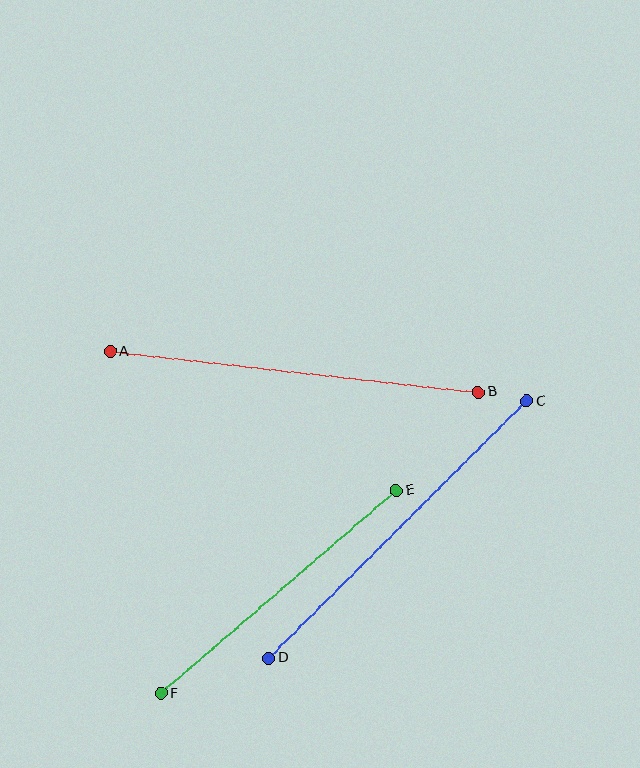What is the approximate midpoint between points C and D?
The midpoint is at approximately (398, 529) pixels.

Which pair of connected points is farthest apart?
Points A and B are farthest apart.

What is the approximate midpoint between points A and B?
The midpoint is at approximately (294, 372) pixels.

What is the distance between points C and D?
The distance is approximately 364 pixels.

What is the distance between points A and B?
The distance is approximately 370 pixels.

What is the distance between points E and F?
The distance is approximately 310 pixels.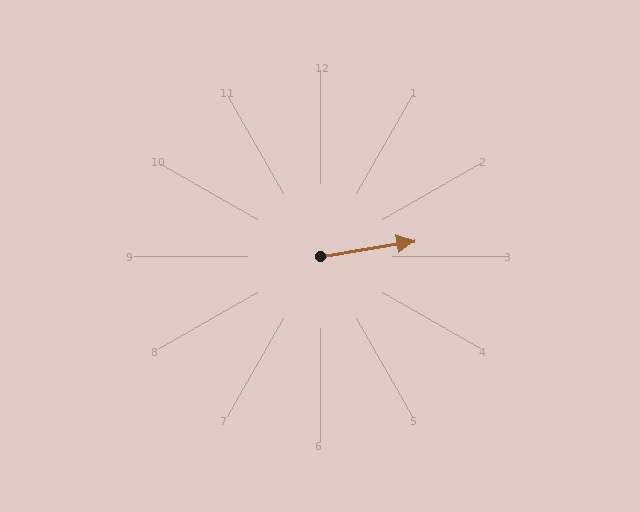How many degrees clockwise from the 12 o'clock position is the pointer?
Approximately 81 degrees.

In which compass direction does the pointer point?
East.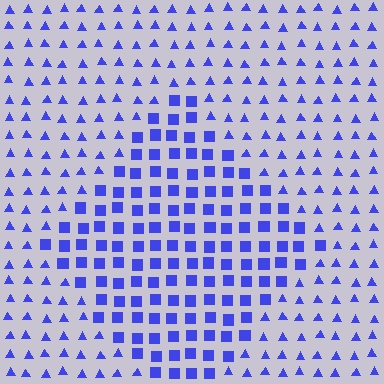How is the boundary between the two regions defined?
The boundary is defined by a change in element shape: squares inside vs. triangles outside. All elements share the same color and spacing.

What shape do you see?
I see a diamond.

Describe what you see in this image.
The image is filled with small blue elements arranged in a uniform grid. A diamond-shaped region contains squares, while the surrounding area contains triangles. The boundary is defined purely by the change in element shape.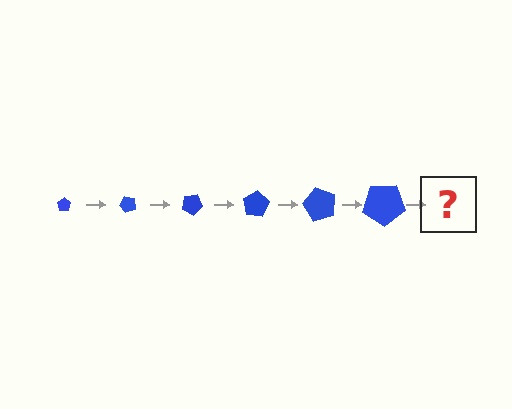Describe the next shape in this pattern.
It should be a pentagon, larger than the previous one and rotated 300 degrees from the start.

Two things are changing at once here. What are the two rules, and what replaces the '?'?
The two rules are that the pentagon grows larger each step and it rotates 50 degrees each step. The '?' should be a pentagon, larger than the previous one and rotated 300 degrees from the start.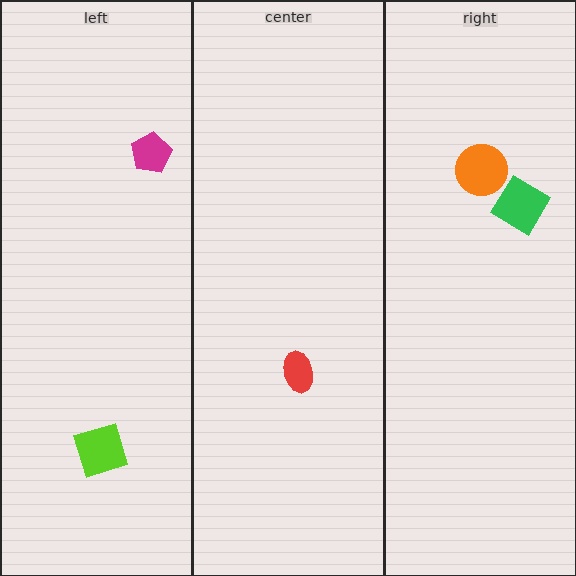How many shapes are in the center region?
1.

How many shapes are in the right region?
2.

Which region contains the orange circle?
The right region.